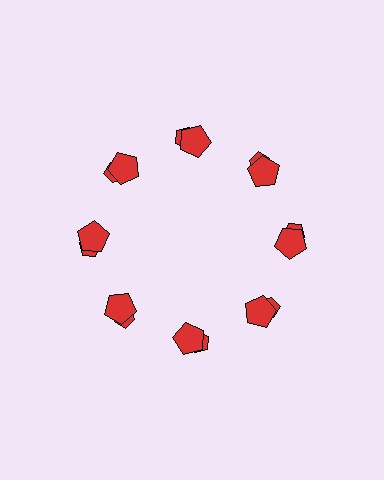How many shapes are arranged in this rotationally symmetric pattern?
There are 16 shapes, arranged in 8 groups of 2.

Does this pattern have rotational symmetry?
Yes, this pattern has 8-fold rotational symmetry. It looks the same after rotating 45 degrees around the center.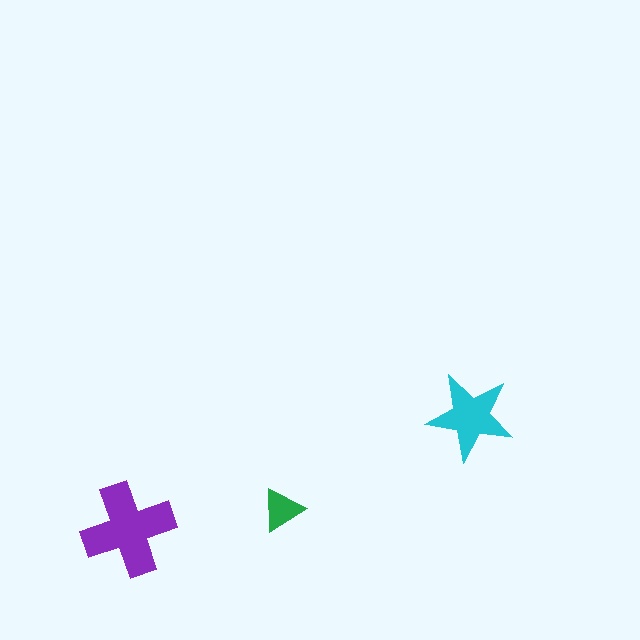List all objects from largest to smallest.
The purple cross, the cyan star, the green triangle.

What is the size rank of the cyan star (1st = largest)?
2nd.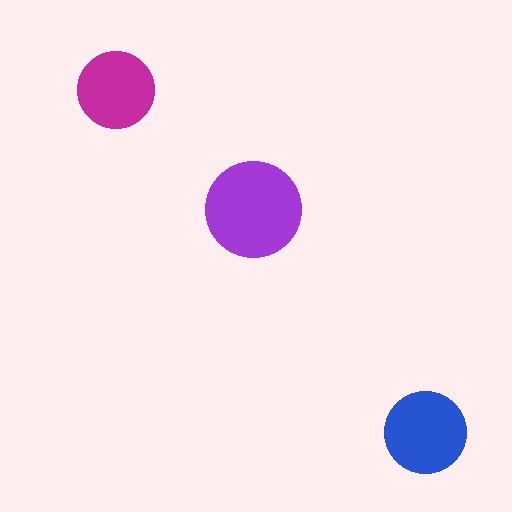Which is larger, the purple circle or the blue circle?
The purple one.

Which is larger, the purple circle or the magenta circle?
The purple one.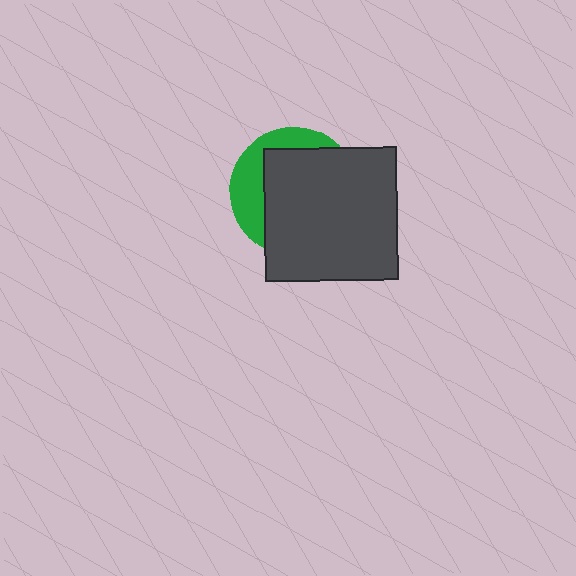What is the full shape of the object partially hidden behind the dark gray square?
The partially hidden object is a green circle.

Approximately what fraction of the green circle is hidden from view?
Roughly 69% of the green circle is hidden behind the dark gray square.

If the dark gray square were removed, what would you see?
You would see the complete green circle.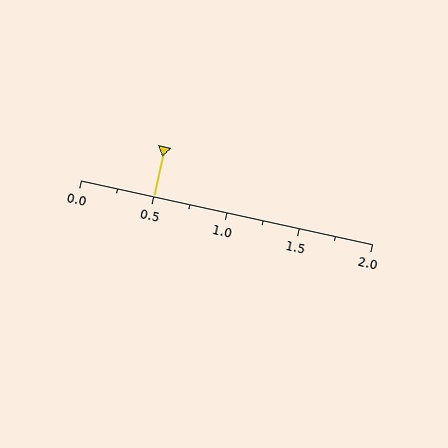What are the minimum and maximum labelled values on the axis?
The axis runs from 0.0 to 2.0.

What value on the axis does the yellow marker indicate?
The marker indicates approximately 0.5.